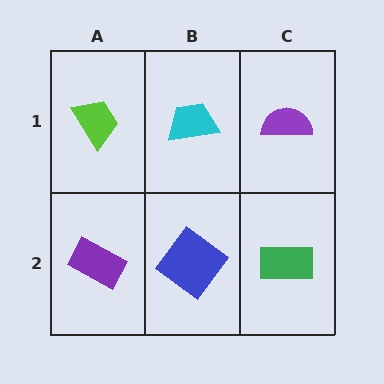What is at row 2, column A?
A purple rectangle.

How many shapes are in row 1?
3 shapes.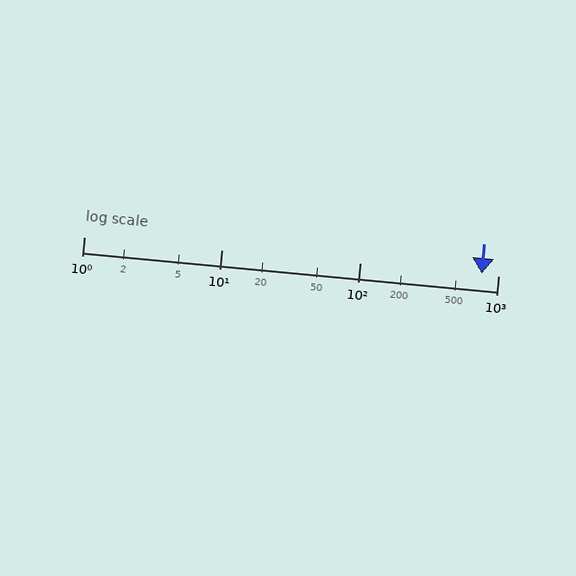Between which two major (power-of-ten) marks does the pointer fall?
The pointer is between 100 and 1000.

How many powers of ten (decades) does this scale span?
The scale spans 3 decades, from 1 to 1000.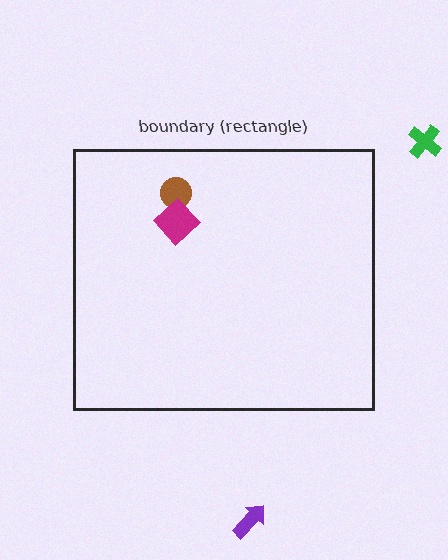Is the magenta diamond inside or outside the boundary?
Inside.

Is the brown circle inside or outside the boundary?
Inside.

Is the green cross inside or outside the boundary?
Outside.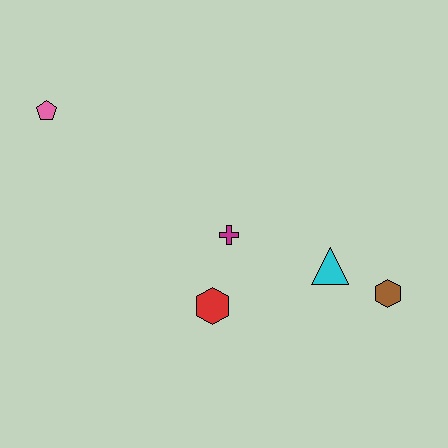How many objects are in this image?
There are 5 objects.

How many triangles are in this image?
There is 1 triangle.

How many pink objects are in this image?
There is 1 pink object.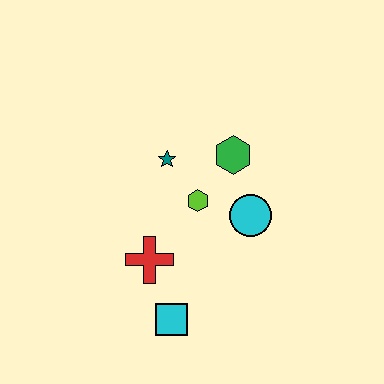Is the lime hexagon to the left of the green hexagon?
Yes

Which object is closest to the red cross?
The cyan square is closest to the red cross.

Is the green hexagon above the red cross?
Yes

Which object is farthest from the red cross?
The green hexagon is farthest from the red cross.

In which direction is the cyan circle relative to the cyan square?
The cyan circle is above the cyan square.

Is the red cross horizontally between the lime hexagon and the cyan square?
No